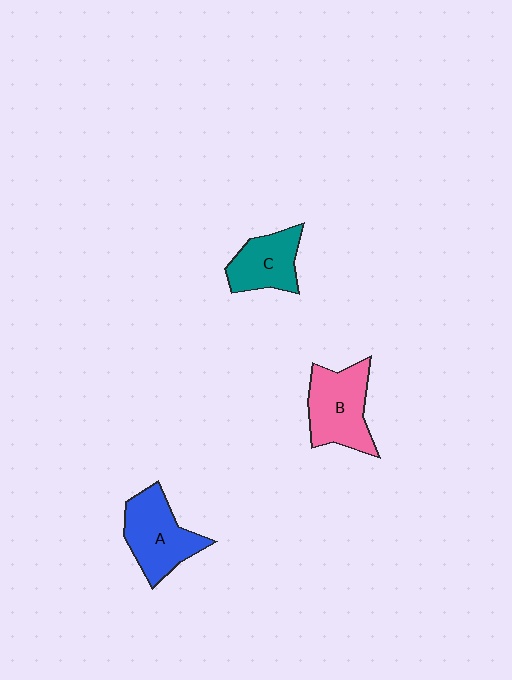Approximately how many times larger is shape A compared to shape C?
Approximately 1.3 times.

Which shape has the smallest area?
Shape C (teal).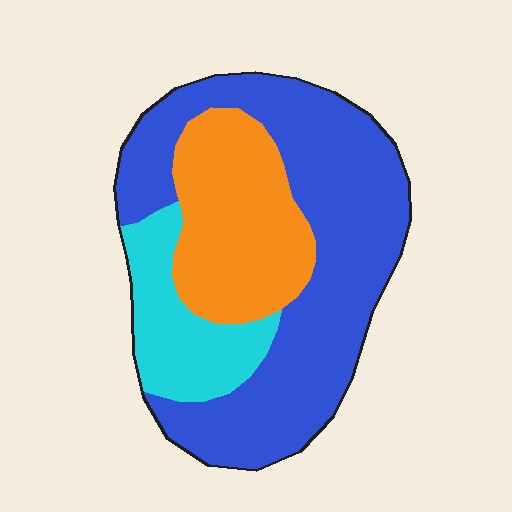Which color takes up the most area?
Blue, at roughly 55%.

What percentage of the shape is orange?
Orange covers 27% of the shape.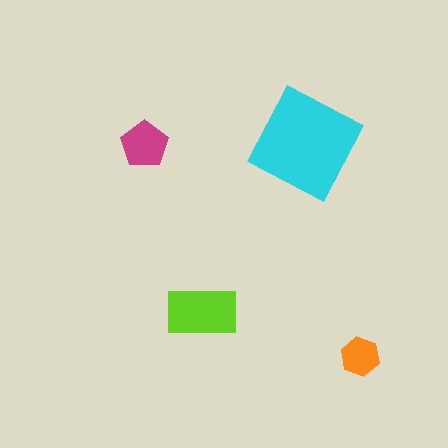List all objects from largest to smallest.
The cyan diamond, the lime rectangle, the magenta pentagon, the orange hexagon.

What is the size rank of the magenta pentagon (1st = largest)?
3rd.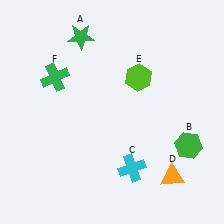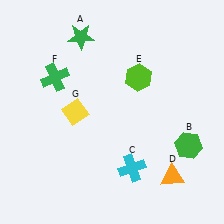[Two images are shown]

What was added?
A yellow diamond (G) was added in Image 2.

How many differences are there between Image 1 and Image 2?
There is 1 difference between the two images.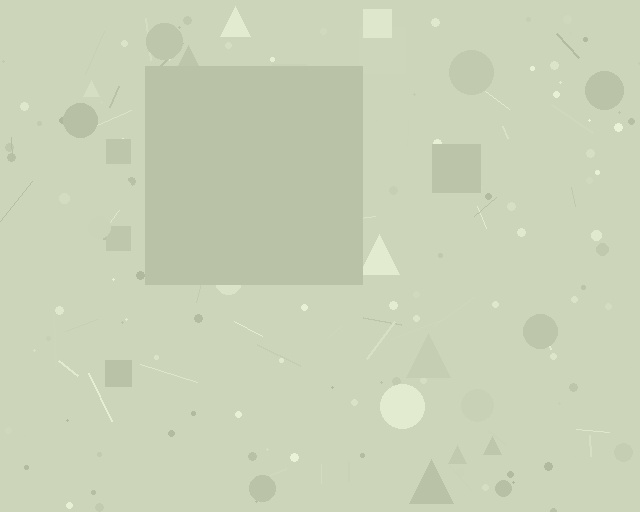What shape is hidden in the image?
A square is hidden in the image.